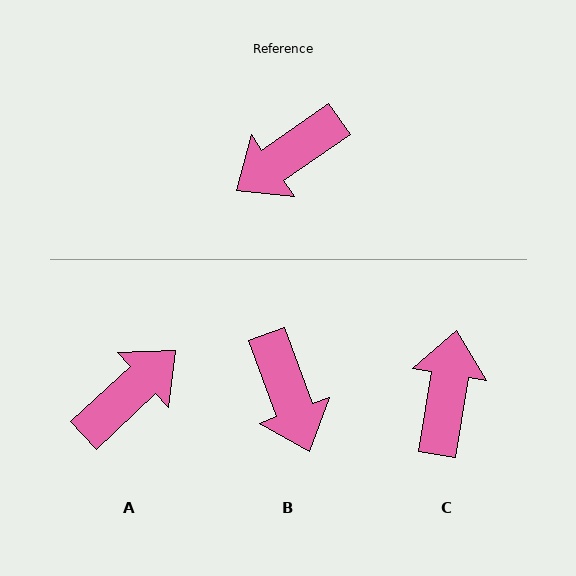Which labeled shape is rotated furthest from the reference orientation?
A, about 172 degrees away.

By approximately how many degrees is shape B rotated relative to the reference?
Approximately 75 degrees counter-clockwise.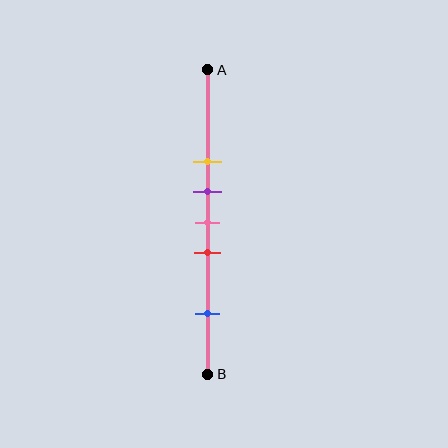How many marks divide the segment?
There are 5 marks dividing the segment.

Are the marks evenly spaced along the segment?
No, the marks are not evenly spaced.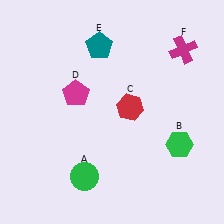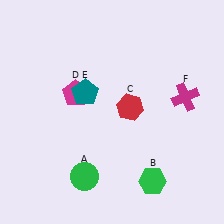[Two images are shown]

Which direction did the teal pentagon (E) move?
The teal pentagon (E) moved down.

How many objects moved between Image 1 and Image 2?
3 objects moved between the two images.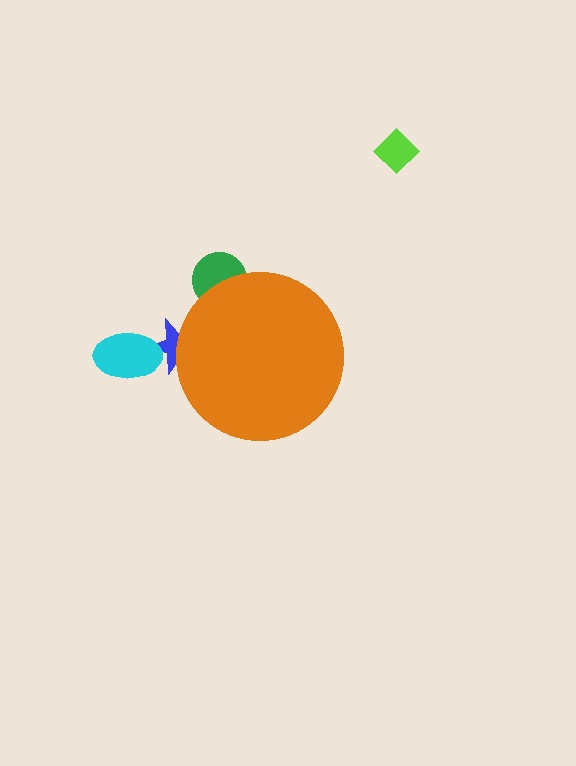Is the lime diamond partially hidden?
No, the lime diamond is fully visible.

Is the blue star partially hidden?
Yes, the blue star is partially hidden behind the orange circle.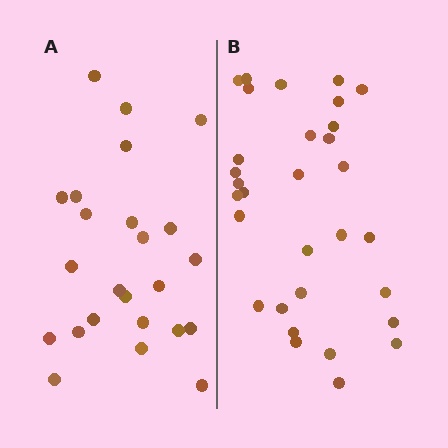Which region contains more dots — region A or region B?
Region B (the right region) has more dots.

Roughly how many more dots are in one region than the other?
Region B has roughly 8 or so more dots than region A.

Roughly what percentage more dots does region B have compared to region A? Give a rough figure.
About 30% more.